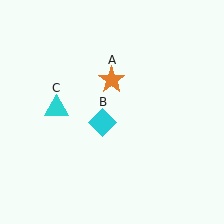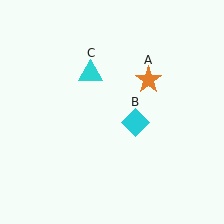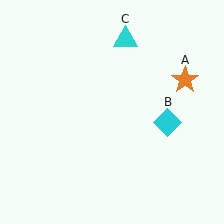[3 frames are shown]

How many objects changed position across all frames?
3 objects changed position: orange star (object A), cyan diamond (object B), cyan triangle (object C).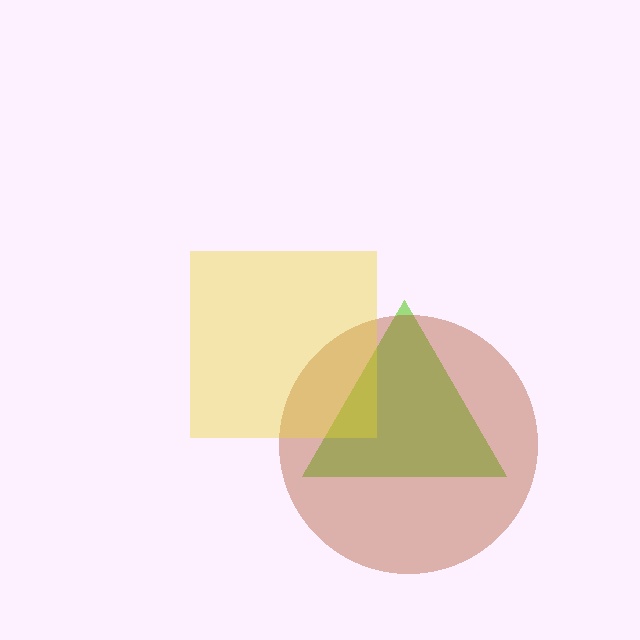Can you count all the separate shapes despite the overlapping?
Yes, there are 3 separate shapes.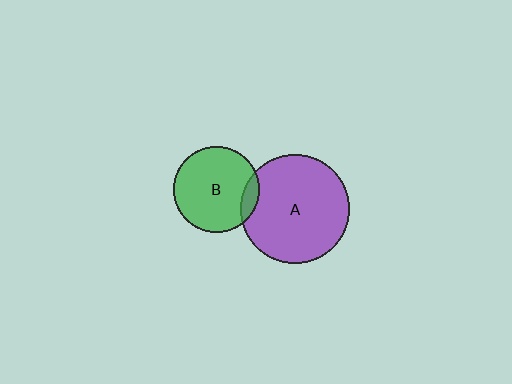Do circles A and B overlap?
Yes.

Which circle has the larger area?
Circle A (purple).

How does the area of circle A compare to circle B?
Approximately 1.6 times.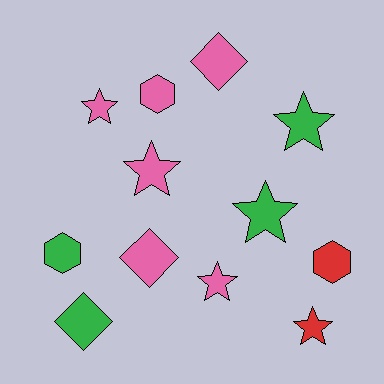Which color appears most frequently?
Pink, with 6 objects.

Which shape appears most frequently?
Star, with 6 objects.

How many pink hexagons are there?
There is 1 pink hexagon.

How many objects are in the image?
There are 12 objects.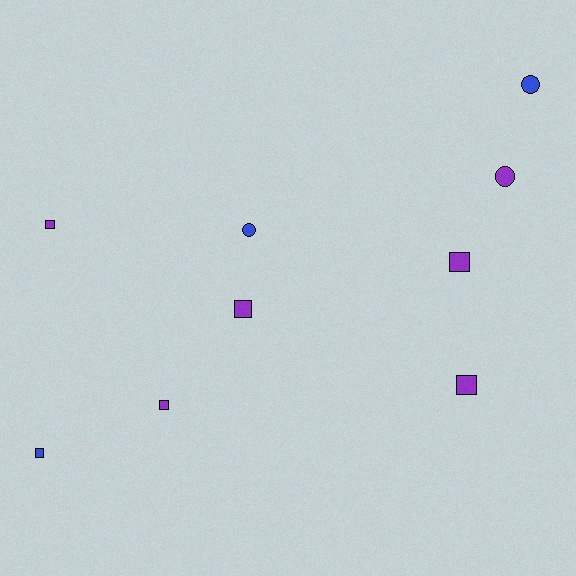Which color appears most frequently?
Purple, with 6 objects.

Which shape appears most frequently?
Square, with 6 objects.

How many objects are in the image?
There are 9 objects.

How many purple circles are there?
There is 1 purple circle.